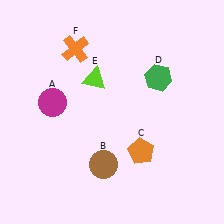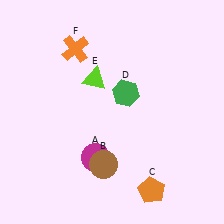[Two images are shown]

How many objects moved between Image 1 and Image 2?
3 objects moved between the two images.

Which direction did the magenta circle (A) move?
The magenta circle (A) moved down.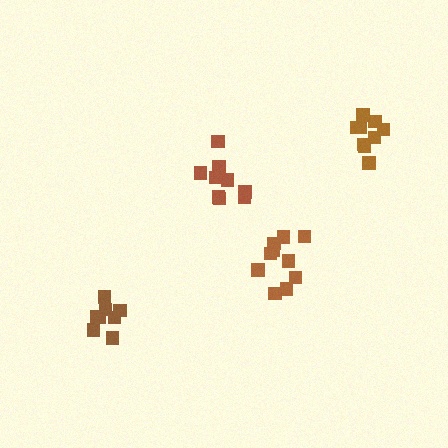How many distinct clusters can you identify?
There are 4 distinct clusters.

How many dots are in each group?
Group 1: 8 dots, Group 2: 9 dots, Group 3: 9 dots, Group 4: 10 dots (36 total).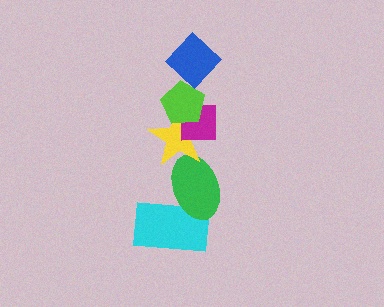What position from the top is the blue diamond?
The blue diamond is 1st from the top.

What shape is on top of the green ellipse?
The yellow star is on top of the green ellipse.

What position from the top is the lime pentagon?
The lime pentagon is 2nd from the top.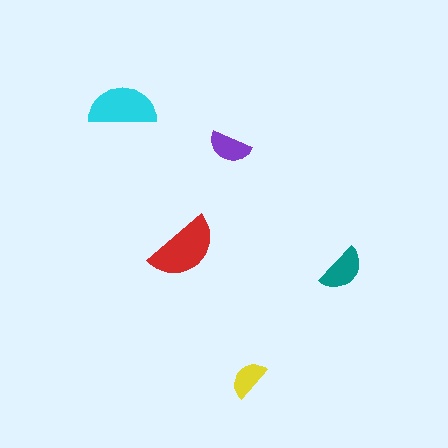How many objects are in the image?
There are 5 objects in the image.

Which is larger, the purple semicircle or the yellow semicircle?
The purple one.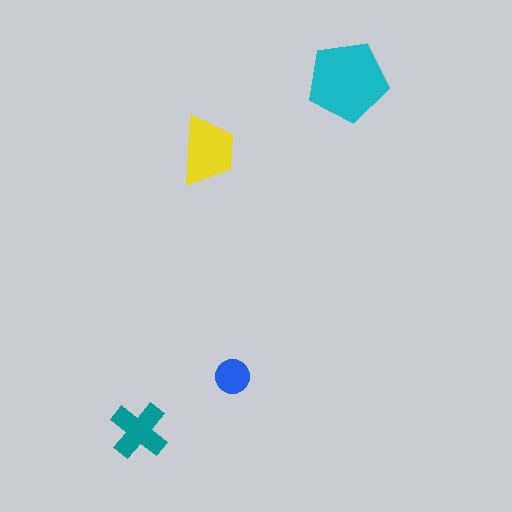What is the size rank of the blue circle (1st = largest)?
4th.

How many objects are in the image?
There are 4 objects in the image.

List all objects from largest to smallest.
The cyan pentagon, the yellow trapezoid, the teal cross, the blue circle.